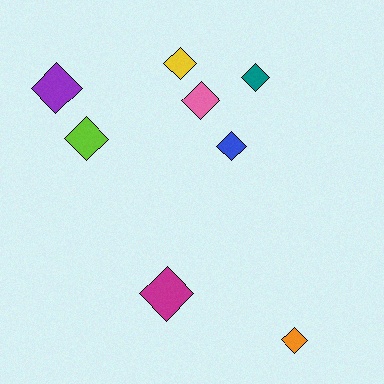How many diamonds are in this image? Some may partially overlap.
There are 8 diamonds.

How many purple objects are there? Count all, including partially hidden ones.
There is 1 purple object.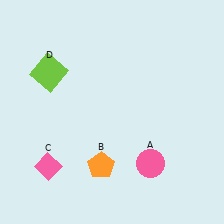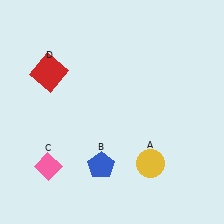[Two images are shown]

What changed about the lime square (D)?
In Image 1, D is lime. In Image 2, it changed to red.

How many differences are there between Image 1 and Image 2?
There are 3 differences between the two images.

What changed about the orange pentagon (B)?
In Image 1, B is orange. In Image 2, it changed to blue.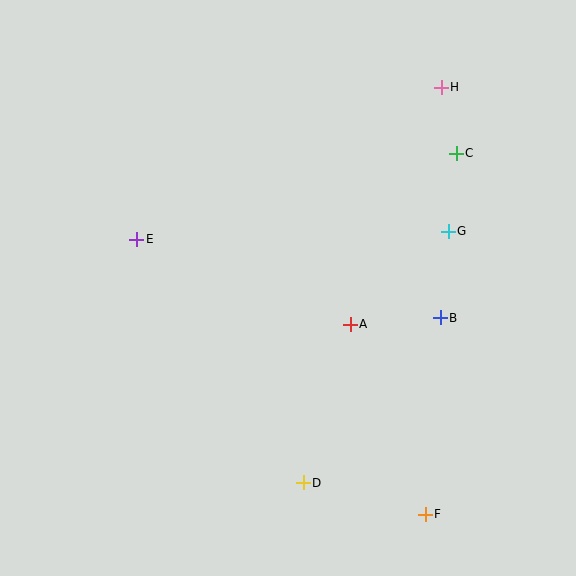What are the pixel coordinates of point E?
Point E is at (137, 239).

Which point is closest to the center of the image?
Point A at (350, 324) is closest to the center.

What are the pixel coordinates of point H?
Point H is at (441, 87).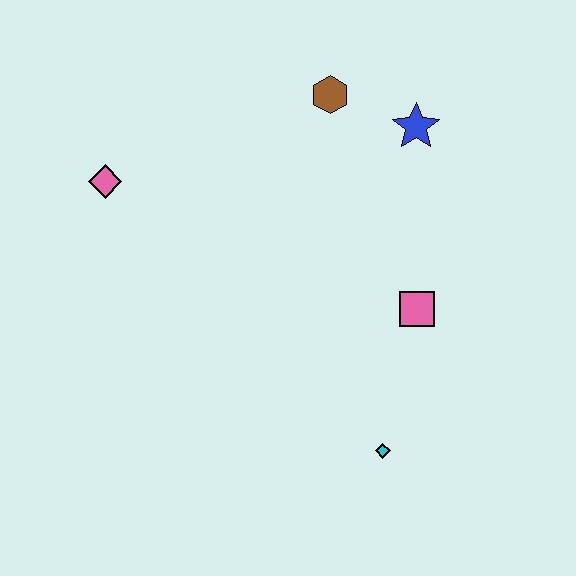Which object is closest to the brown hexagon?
The blue star is closest to the brown hexagon.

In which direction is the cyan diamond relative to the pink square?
The cyan diamond is below the pink square.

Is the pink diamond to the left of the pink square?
Yes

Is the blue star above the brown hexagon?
No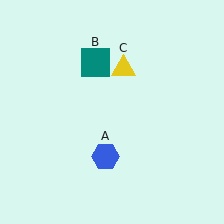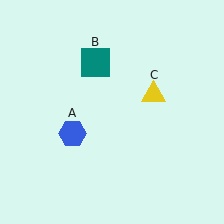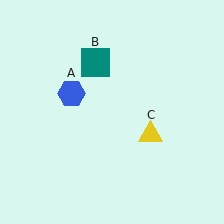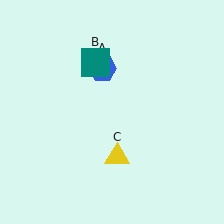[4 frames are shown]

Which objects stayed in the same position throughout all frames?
Teal square (object B) remained stationary.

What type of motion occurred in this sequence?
The blue hexagon (object A), yellow triangle (object C) rotated clockwise around the center of the scene.